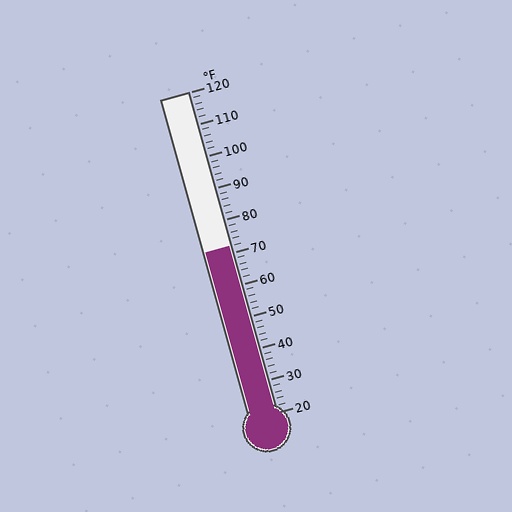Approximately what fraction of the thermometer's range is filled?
The thermometer is filled to approximately 50% of its range.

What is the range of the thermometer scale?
The thermometer scale ranges from 20°F to 120°F.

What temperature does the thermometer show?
The thermometer shows approximately 72°F.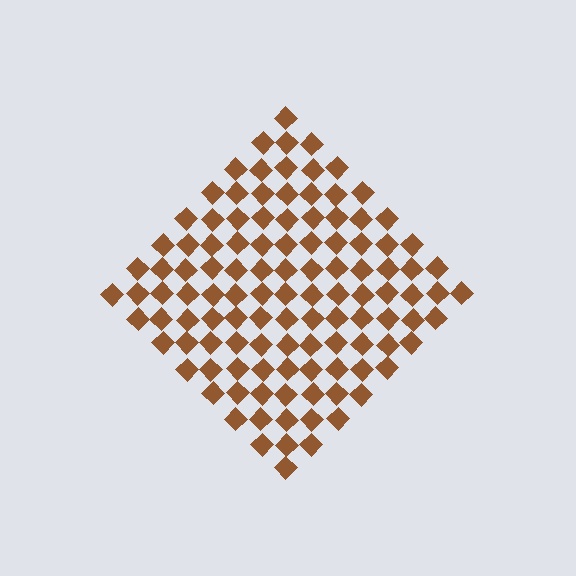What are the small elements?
The small elements are diamonds.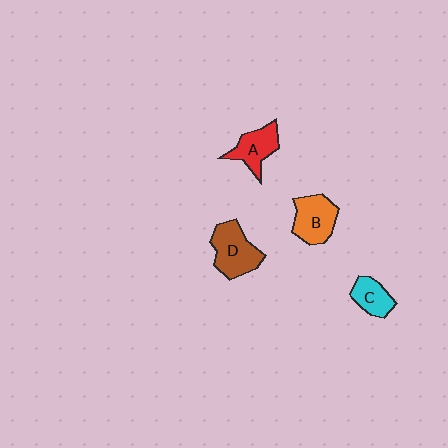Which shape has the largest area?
Shape D (brown).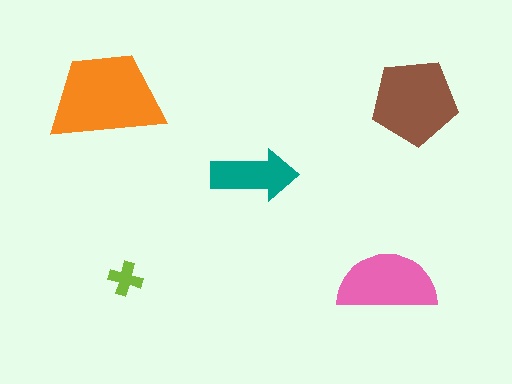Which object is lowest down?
The pink semicircle is bottommost.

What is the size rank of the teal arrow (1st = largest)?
4th.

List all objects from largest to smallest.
The orange trapezoid, the brown pentagon, the pink semicircle, the teal arrow, the lime cross.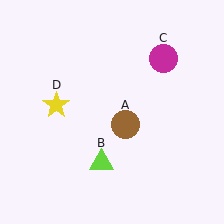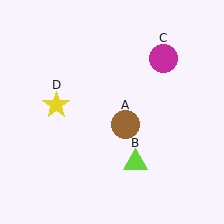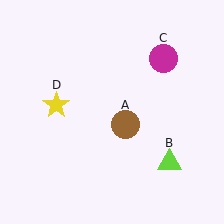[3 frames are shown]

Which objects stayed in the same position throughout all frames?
Brown circle (object A) and magenta circle (object C) and yellow star (object D) remained stationary.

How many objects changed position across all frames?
1 object changed position: lime triangle (object B).